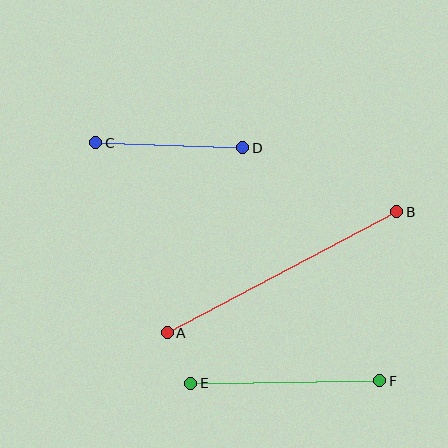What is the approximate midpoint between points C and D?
The midpoint is at approximately (169, 145) pixels.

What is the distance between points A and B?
The distance is approximately 259 pixels.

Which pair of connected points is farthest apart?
Points A and B are farthest apart.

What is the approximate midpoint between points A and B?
The midpoint is at approximately (282, 272) pixels.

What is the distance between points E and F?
The distance is approximately 189 pixels.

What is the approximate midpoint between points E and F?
The midpoint is at approximately (285, 382) pixels.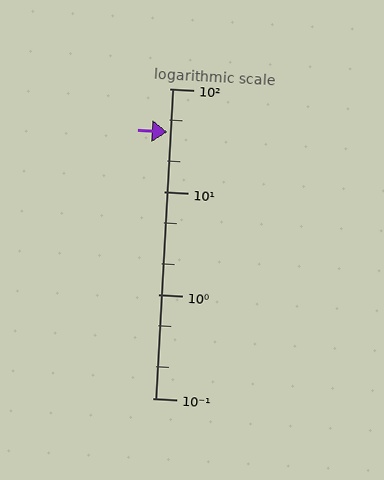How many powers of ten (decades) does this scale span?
The scale spans 3 decades, from 0.1 to 100.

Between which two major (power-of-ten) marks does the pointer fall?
The pointer is between 10 and 100.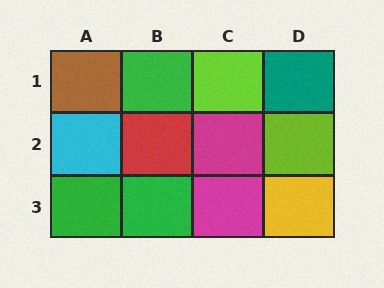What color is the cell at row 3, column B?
Green.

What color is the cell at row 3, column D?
Yellow.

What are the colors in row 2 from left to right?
Cyan, red, magenta, lime.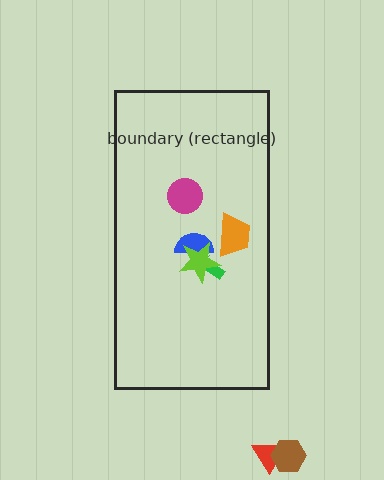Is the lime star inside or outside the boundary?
Inside.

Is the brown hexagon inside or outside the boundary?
Outside.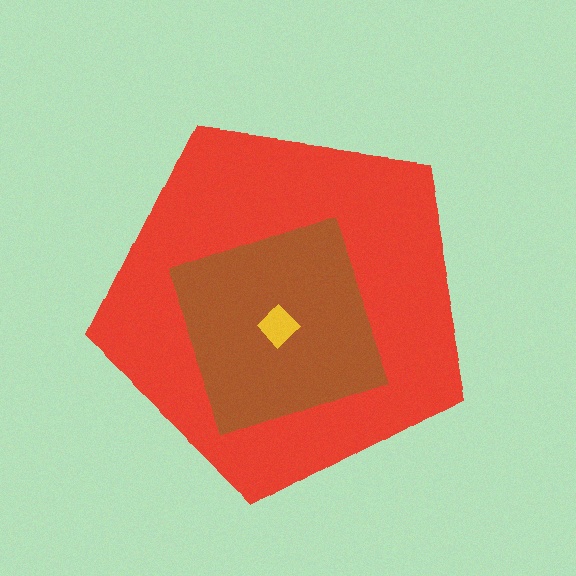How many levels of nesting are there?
3.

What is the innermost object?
The yellow diamond.